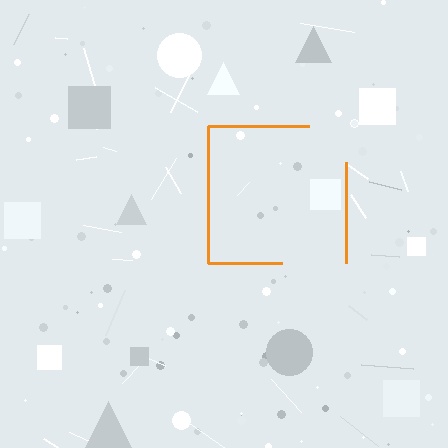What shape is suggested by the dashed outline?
The dashed outline suggests a square.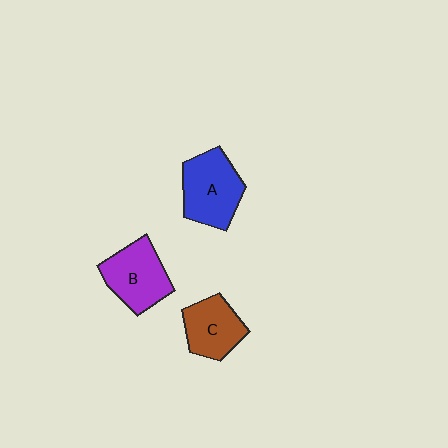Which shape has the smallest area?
Shape C (brown).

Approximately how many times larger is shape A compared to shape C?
Approximately 1.3 times.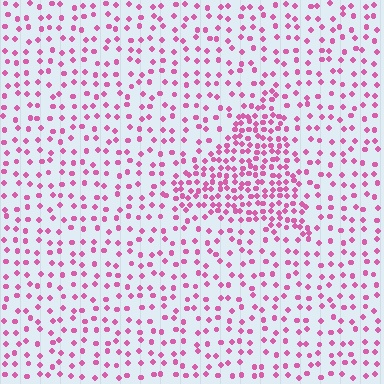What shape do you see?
I see a triangle.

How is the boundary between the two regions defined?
The boundary is defined by a change in element density (approximately 2.3x ratio). All elements are the same color, size, and shape.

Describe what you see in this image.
The image contains small pink elements arranged at two different densities. A triangle-shaped region is visible where the elements are more densely packed than the surrounding area.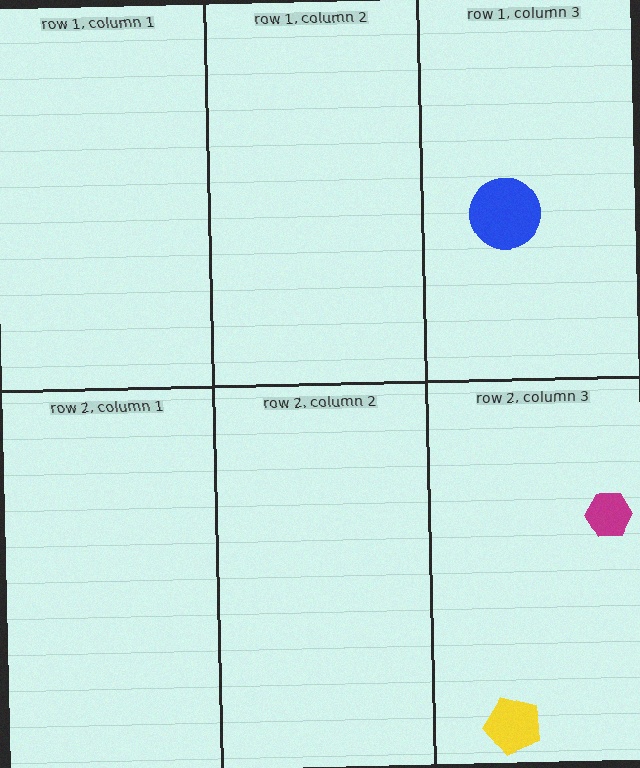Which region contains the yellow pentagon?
The row 2, column 3 region.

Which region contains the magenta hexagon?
The row 2, column 3 region.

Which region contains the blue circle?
The row 1, column 3 region.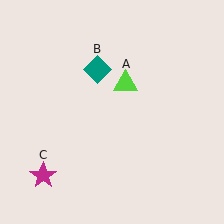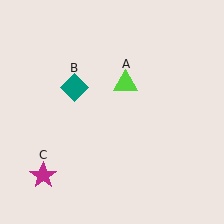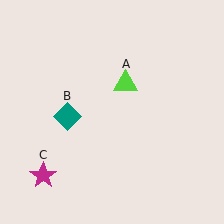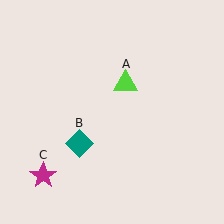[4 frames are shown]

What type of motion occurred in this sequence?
The teal diamond (object B) rotated counterclockwise around the center of the scene.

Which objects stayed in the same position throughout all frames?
Lime triangle (object A) and magenta star (object C) remained stationary.